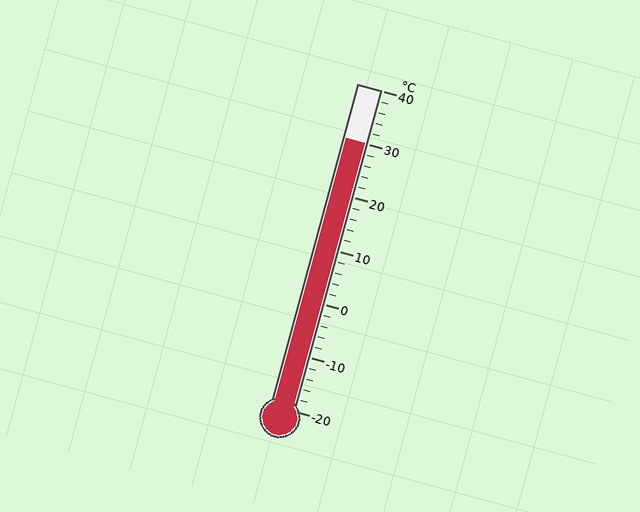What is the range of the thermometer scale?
The thermometer scale ranges from -20°C to 40°C.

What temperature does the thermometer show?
The thermometer shows approximately 30°C.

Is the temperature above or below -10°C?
The temperature is above -10°C.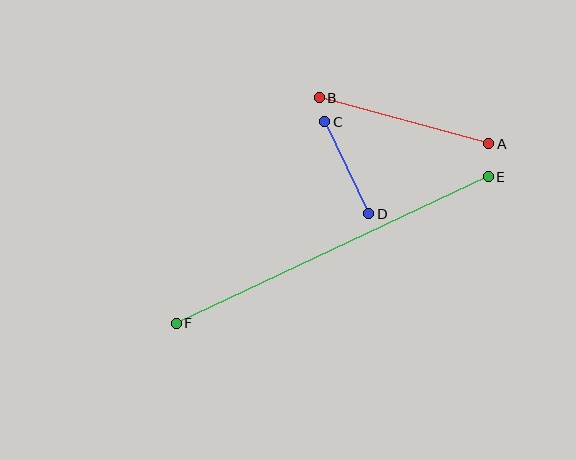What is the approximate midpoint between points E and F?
The midpoint is at approximately (332, 250) pixels.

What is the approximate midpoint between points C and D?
The midpoint is at approximately (347, 168) pixels.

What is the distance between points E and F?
The distance is approximately 345 pixels.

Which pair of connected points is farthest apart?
Points E and F are farthest apart.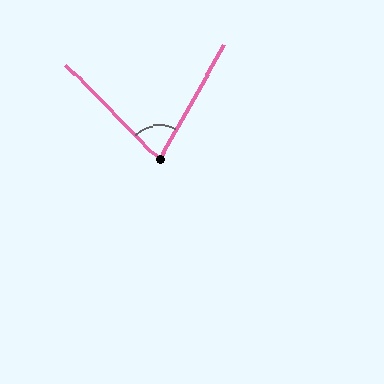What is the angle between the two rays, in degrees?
Approximately 74 degrees.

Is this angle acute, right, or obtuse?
It is acute.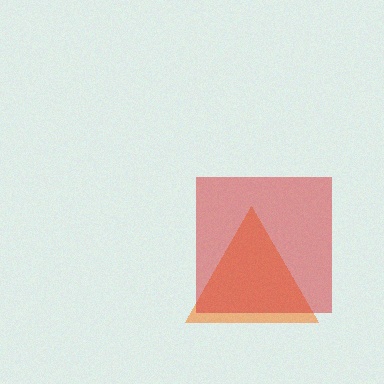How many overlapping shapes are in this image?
There are 2 overlapping shapes in the image.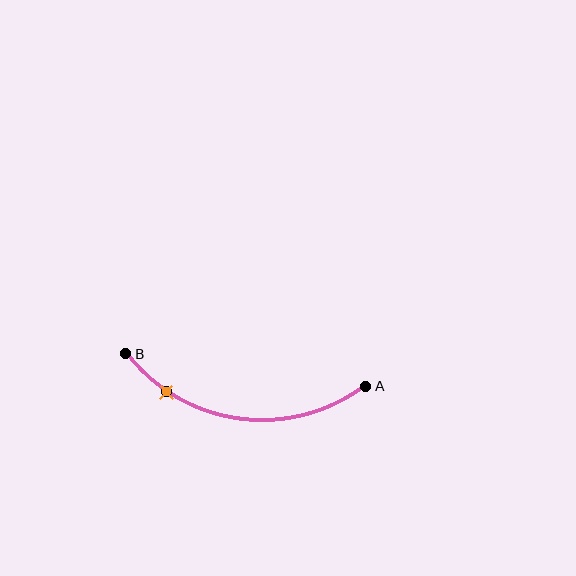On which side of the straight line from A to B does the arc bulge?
The arc bulges below the straight line connecting A and B.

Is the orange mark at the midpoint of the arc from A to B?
No. The orange mark lies on the arc but is closer to endpoint B. The arc midpoint would be at the point on the curve equidistant along the arc from both A and B.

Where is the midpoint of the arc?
The arc midpoint is the point on the curve farthest from the straight line joining A and B. It sits below that line.